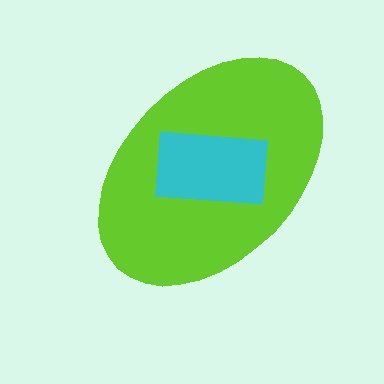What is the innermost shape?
The cyan rectangle.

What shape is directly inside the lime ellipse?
The cyan rectangle.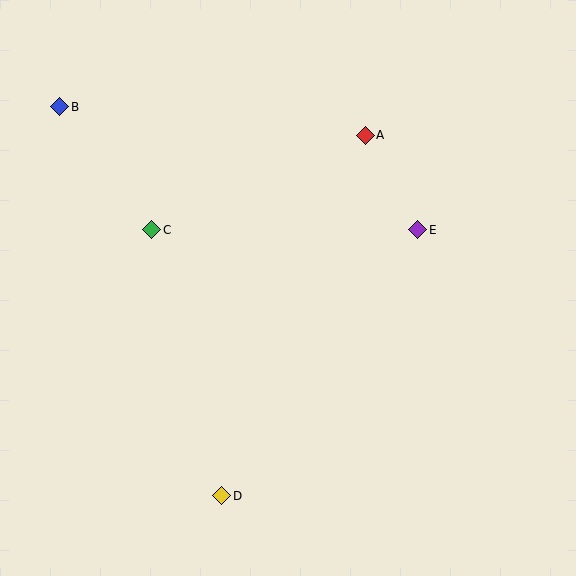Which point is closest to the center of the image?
Point E at (418, 230) is closest to the center.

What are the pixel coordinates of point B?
Point B is at (60, 107).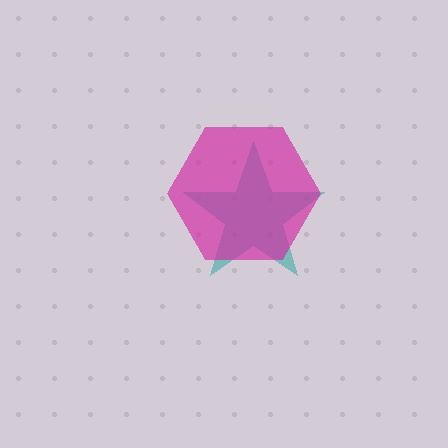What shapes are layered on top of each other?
The layered shapes are: a teal star, a magenta hexagon.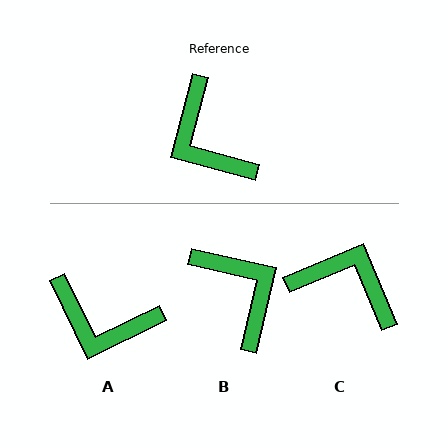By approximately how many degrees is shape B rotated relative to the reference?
Approximately 178 degrees clockwise.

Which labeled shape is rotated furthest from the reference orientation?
B, about 178 degrees away.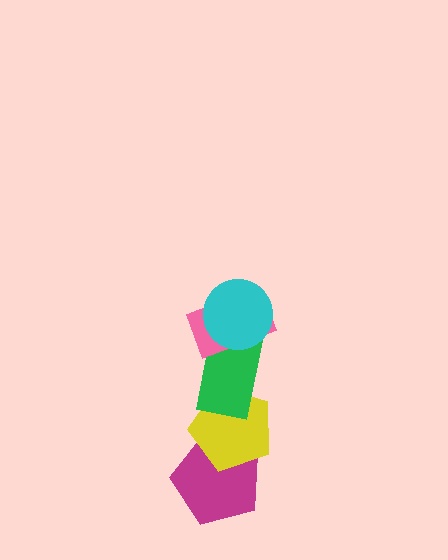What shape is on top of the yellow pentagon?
The green rectangle is on top of the yellow pentagon.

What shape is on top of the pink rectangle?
The cyan circle is on top of the pink rectangle.